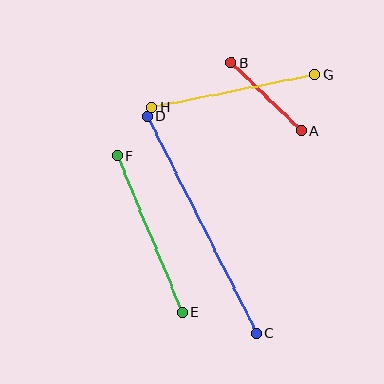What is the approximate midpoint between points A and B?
The midpoint is at approximately (266, 97) pixels.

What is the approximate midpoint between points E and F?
The midpoint is at approximately (150, 234) pixels.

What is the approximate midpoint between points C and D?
The midpoint is at approximately (202, 224) pixels.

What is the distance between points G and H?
The distance is approximately 166 pixels.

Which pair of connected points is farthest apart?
Points C and D are farthest apart.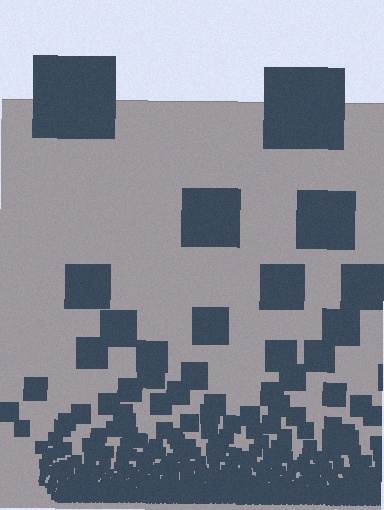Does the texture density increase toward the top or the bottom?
Density increases toward the bottom.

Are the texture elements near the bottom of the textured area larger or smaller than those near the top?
Smaller. The gradient is inverted — elements near the bottom are smaller and denser.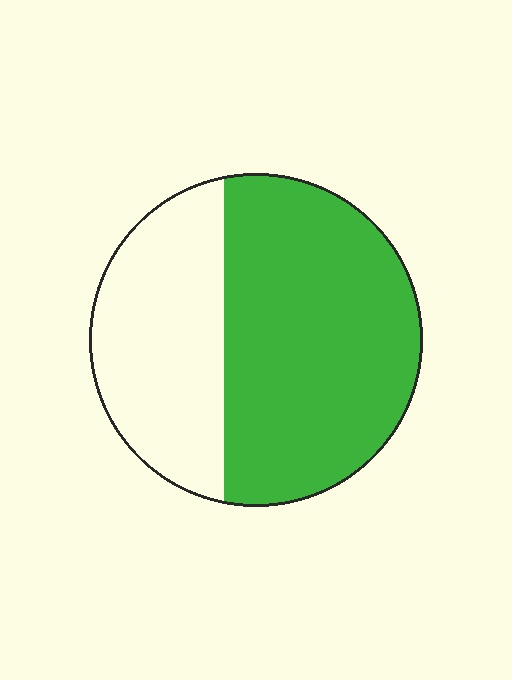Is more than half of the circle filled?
Yes.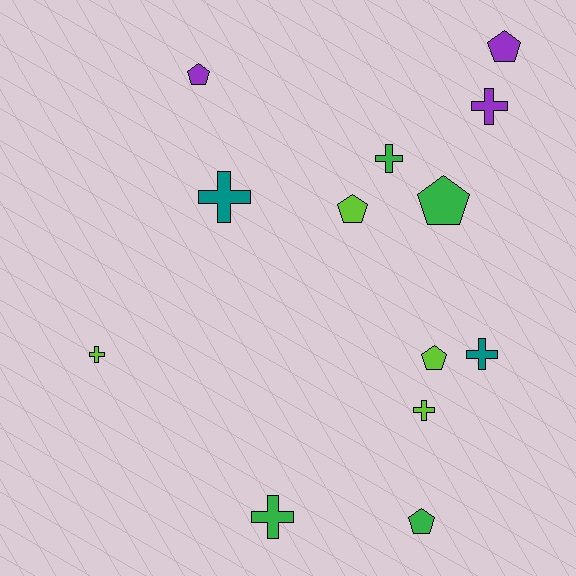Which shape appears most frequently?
Cross, with 7 objects.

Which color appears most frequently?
Lime, with 4 objects.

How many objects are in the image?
There are 13 objects.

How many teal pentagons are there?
There are no teal pentagons.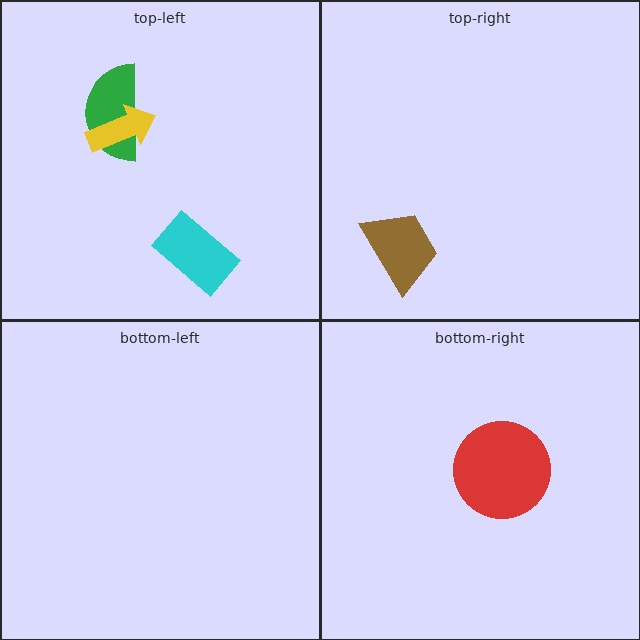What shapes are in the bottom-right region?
The red circle.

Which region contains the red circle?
The bottom-right region.